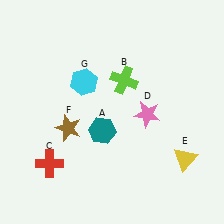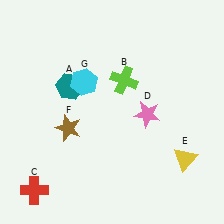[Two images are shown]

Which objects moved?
The objects that moved are: the teal hexagon (A), the red cross (C).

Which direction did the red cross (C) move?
The red cross (C) moved down.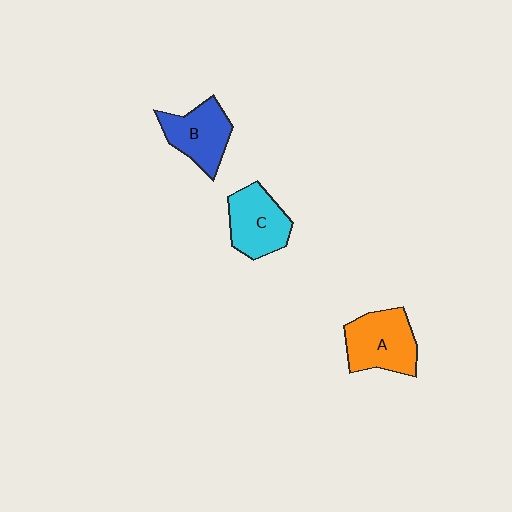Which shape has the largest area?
Shape A (orange).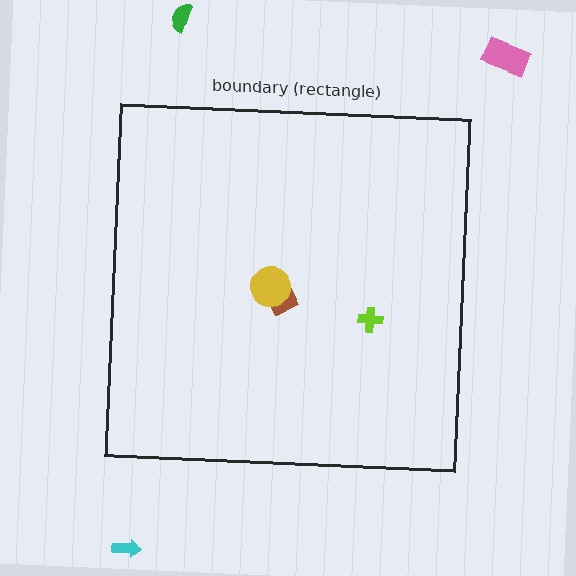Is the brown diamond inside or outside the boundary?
Inside.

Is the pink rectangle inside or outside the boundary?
Outside.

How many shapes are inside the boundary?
3 inside, 3 outside.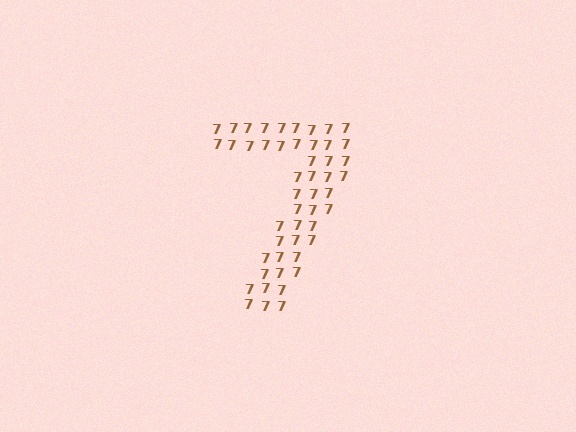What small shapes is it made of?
It is made of small digit 7's.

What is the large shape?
The large shape is the digit 7.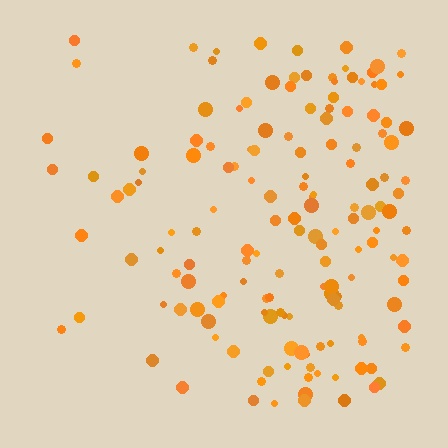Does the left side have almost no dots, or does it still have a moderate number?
Still a moderate number, just noticeably fewer than the right.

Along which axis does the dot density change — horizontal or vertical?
Horizontal.